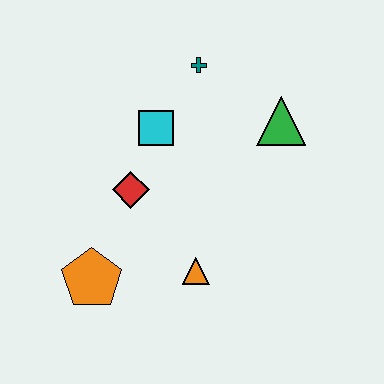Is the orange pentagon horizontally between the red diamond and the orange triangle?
No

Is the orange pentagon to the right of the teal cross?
No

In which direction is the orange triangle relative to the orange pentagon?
The orange triangle is to the right of the orange pentagon.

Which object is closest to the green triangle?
The teal cross is closest to the green triangle.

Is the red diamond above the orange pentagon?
Yes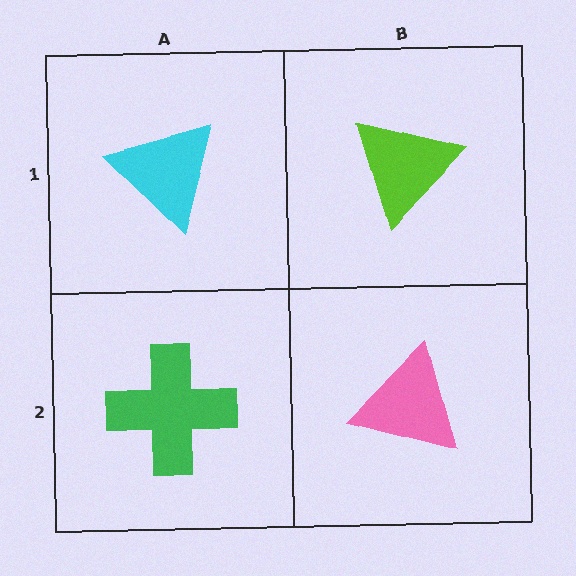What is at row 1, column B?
A lime triangle.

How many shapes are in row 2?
2 shapes.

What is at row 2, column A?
A green cross.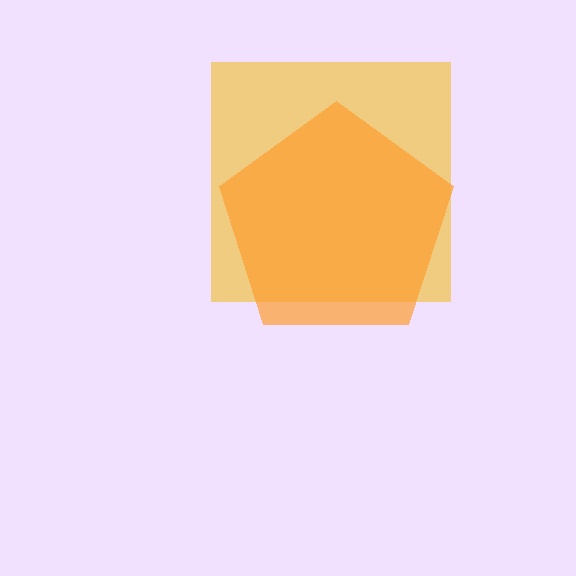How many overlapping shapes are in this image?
There are 2 overlapping shapes in the image.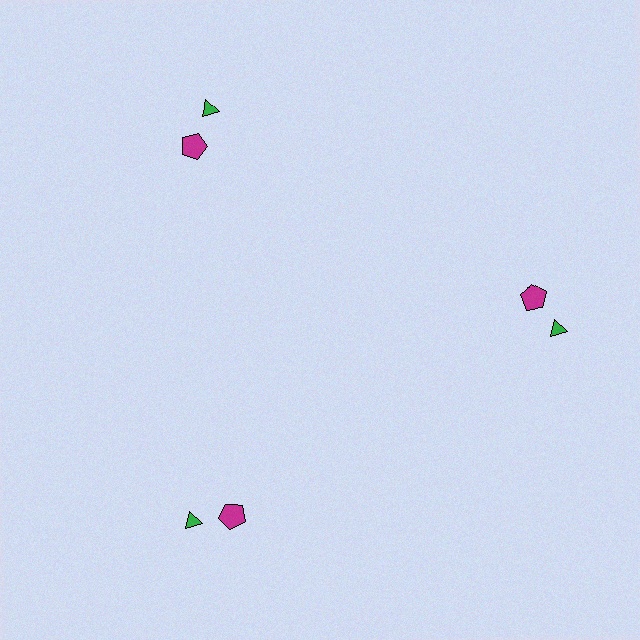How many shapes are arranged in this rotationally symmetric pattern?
There are 6 shapes, arranged in 3 groups of 2.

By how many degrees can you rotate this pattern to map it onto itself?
The pattern maps onto itself every 120 degrees of rotation.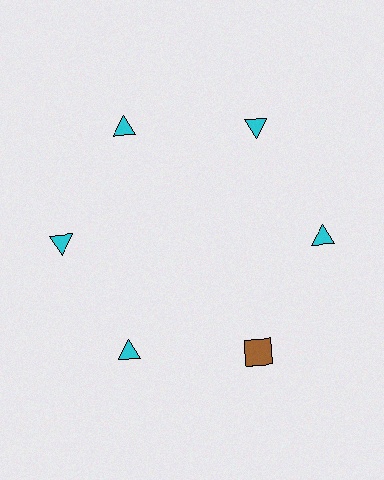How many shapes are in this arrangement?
There are 6 shapes arranged in a ring pattern.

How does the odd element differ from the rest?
It differs in both color (brown instead of cyan) and shape (square instead of triangle).